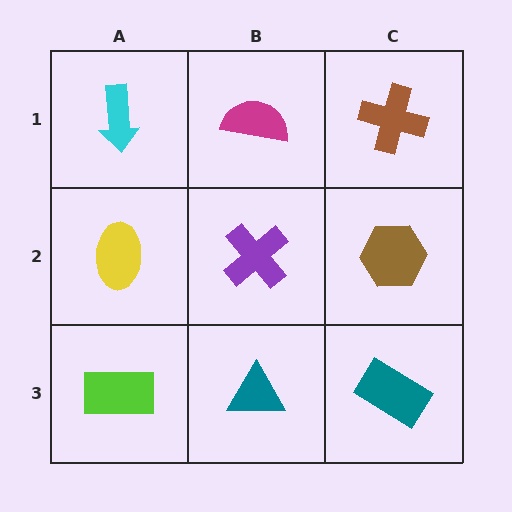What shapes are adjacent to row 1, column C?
A brown hexagon (row 2, column C), a magenta semicircle (row 1, column B).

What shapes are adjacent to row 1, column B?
A purple cross (row 2, column B), a cyan arrow (row 1, column A), a brown cross (row 1, column C).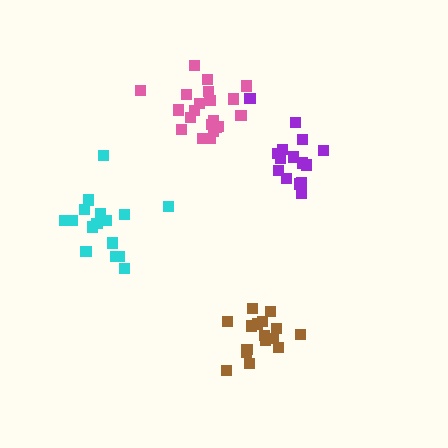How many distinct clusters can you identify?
There are 4 distinct clusters.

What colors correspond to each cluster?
The clusters are colored: pink, brown, purple, cyan.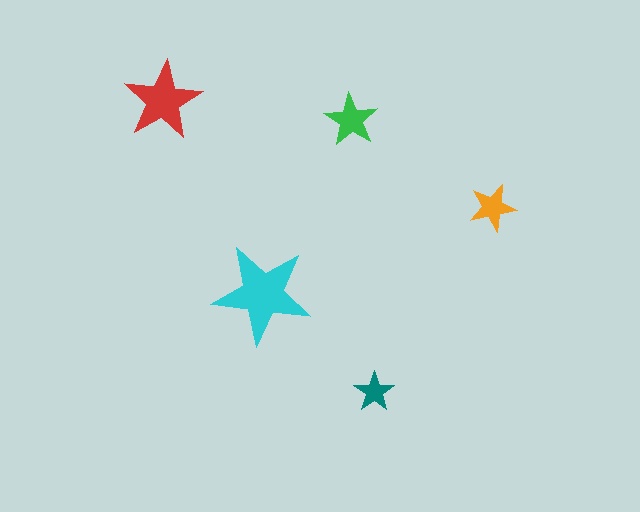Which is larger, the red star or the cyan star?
The cyan one.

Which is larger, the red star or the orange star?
The red one.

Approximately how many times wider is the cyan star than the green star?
About 2 times wider.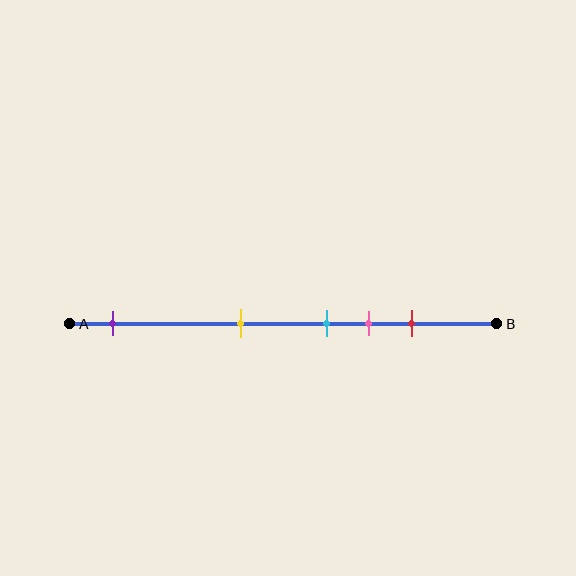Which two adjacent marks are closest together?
The cyan and pink marks are the closest adjacent pair.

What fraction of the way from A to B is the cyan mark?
The cyan mark is approximately 60% (0.6) of the way from A to B.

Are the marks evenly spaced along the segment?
No, the marks are not evenly spaced.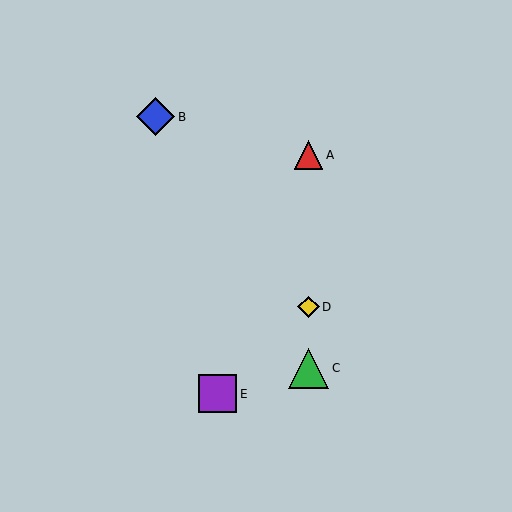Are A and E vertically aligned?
No, A is at x≈309 and E is at x≈218.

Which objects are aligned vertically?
Objects A, C, D are aligned vertically.